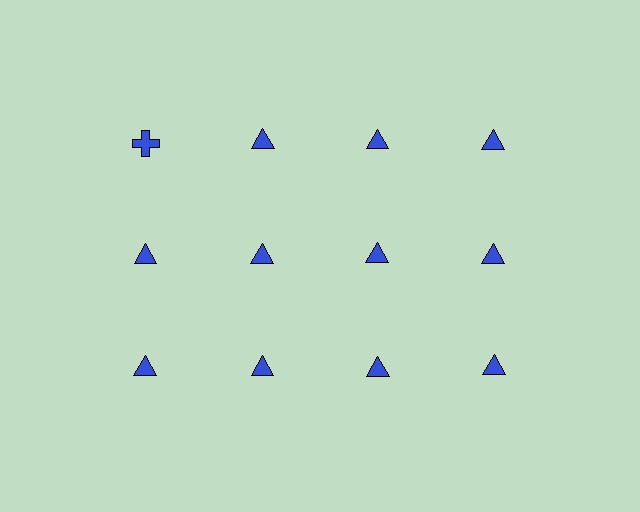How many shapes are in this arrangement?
There are 12 shapes arranged in a grid pattern.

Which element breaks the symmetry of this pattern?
The blue cross in the top row, leftmost column breaks the symmetry. All other shapes are blue triangles.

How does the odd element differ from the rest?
It has a different shape: cross instead of triangle.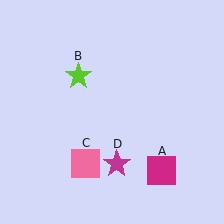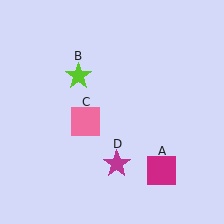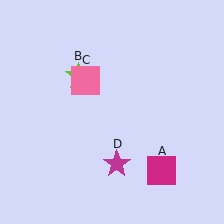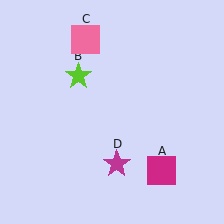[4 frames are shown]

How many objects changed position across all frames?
1 object changed position: pink square (object C).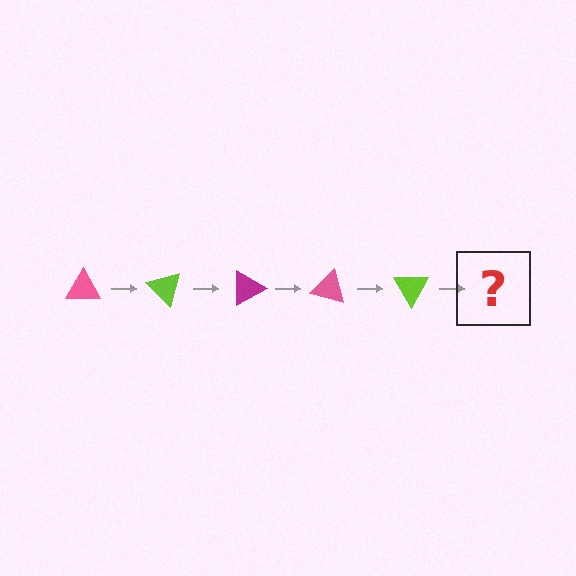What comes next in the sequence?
The next element should be a magenta triangle, rotated 225 degrees from the start.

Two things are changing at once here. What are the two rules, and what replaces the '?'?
The two rules are that it rotates 45 degrees each step and the color cycles through pink, lime, and magenta. The '?' should be a magenta triangle, rotated 225 degrees from the start.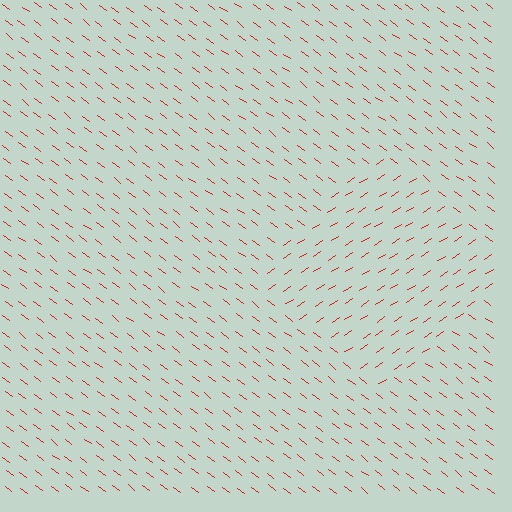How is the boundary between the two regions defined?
The boundary is defined purely by a change in line orientation (approximately 70 degrees difference). All lines are the same color and thickness.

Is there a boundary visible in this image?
Yes, there is a texture boundary formed by a change in line orientation.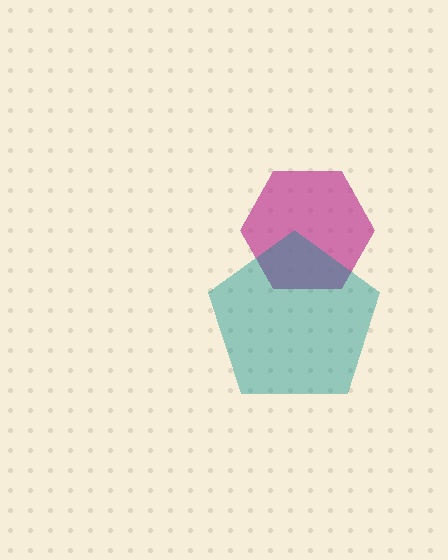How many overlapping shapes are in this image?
There are 2 overlapping shapes in the image.